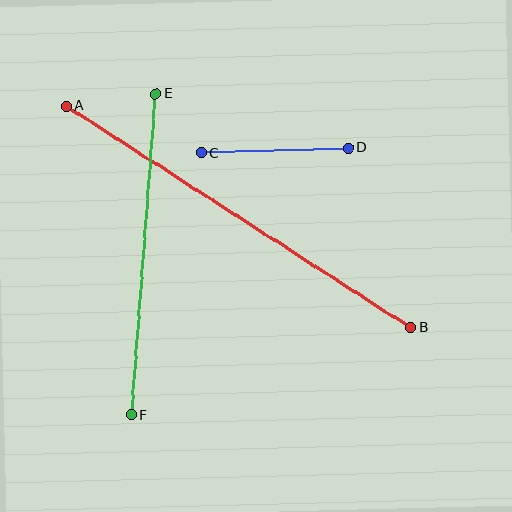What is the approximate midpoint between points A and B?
The midpoint is at approximately (238, 217) pixels.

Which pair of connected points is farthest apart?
Points A and B are farthest apart.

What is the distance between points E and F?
The distance is approximately 322 pixels.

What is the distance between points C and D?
The distance is approximately 147 pixels.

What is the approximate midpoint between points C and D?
The midpoint is at approximately (275, 150) pixels.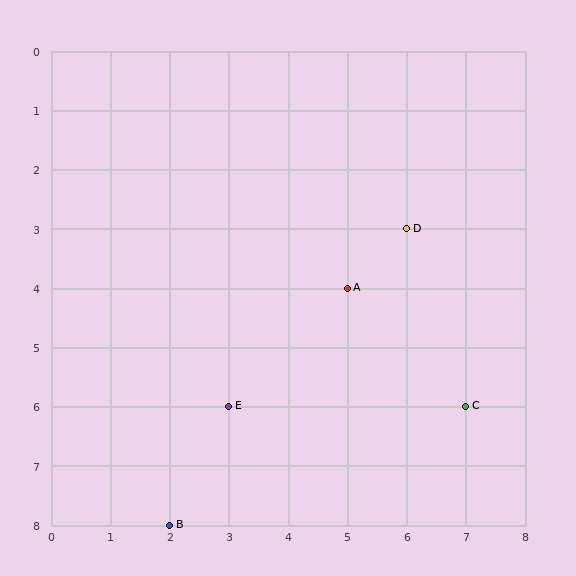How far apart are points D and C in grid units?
Points D and C are 1 column and 3 rows apart (about 3.2 grid units diagonally).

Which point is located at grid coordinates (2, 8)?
Point B is at (2, 8).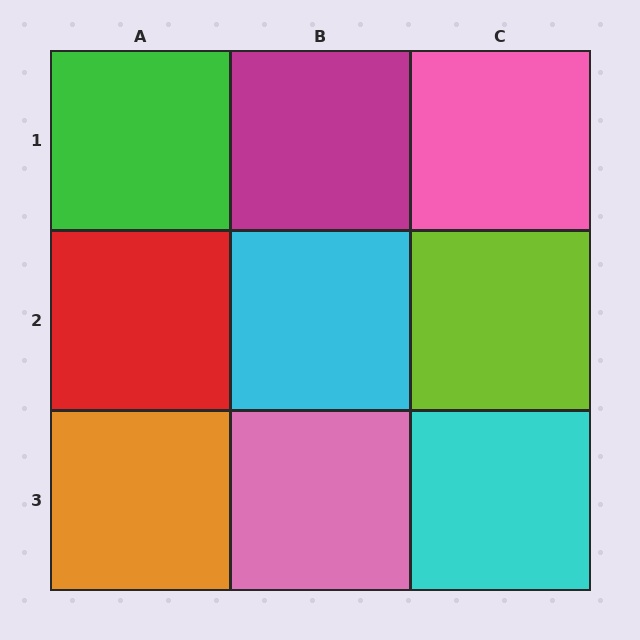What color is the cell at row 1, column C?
Pink.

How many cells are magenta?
1 cell is magenta.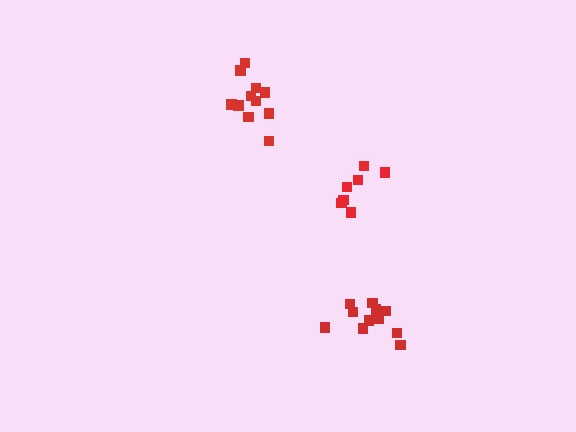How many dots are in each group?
Group 1: 11 dots, Group 2: 7 dots, Group 3: 11 dots (29 total).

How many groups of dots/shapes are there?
There are 3 groups.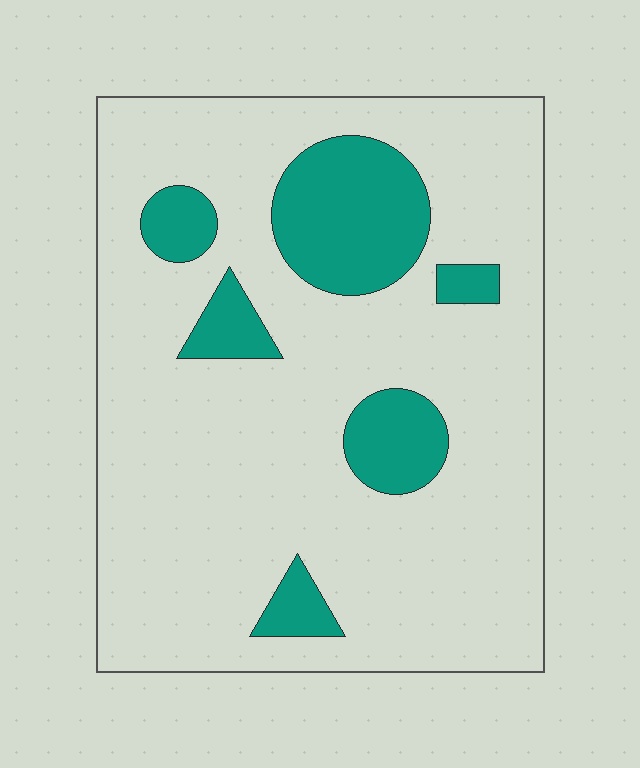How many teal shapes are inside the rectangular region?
6.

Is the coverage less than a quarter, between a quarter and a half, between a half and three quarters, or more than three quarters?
Less than a quarter.